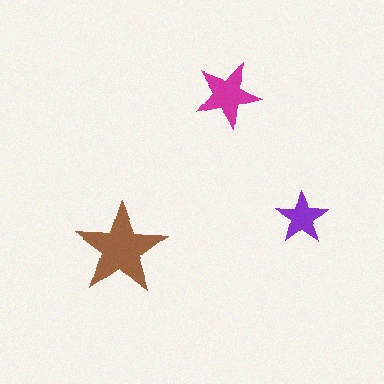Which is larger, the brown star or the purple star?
The brown one.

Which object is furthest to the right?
The purple star is rightmost.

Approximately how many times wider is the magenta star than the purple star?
About 1.5 times wider.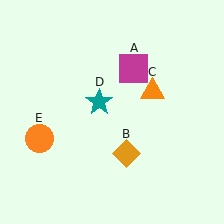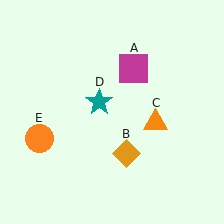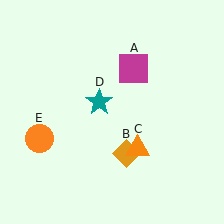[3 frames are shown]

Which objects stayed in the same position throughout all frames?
Magenta square (object A) and orange diamond (object B) and teal star (object D) and orange circle (object E) remained stationary.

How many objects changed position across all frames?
1 object changed position: orange triangle (object C).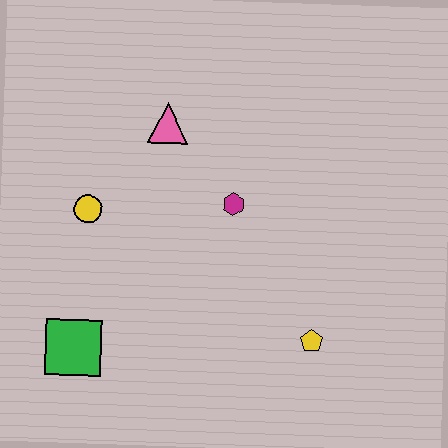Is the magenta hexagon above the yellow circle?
Yes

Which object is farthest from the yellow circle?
The yellow pentagon is farthest from the yellow circle.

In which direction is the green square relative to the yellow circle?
The green square is below the yellow circle.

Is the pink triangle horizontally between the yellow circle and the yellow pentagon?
Yes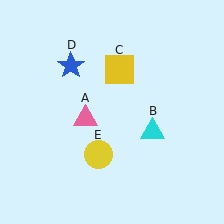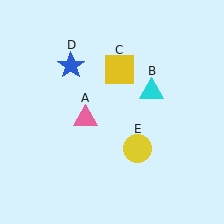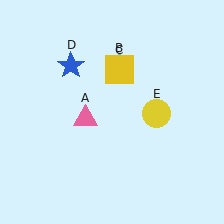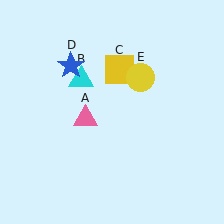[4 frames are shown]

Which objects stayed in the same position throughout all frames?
Pink triangle (object A) and yellow square (object C) and blue star (object D) remained stationary.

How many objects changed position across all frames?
2 objects changed position: cyan triangle (object B), yellow circle (object E).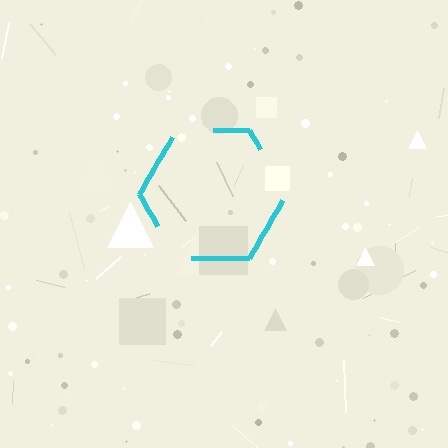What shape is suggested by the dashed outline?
The dashed outline suggests a hexagon.